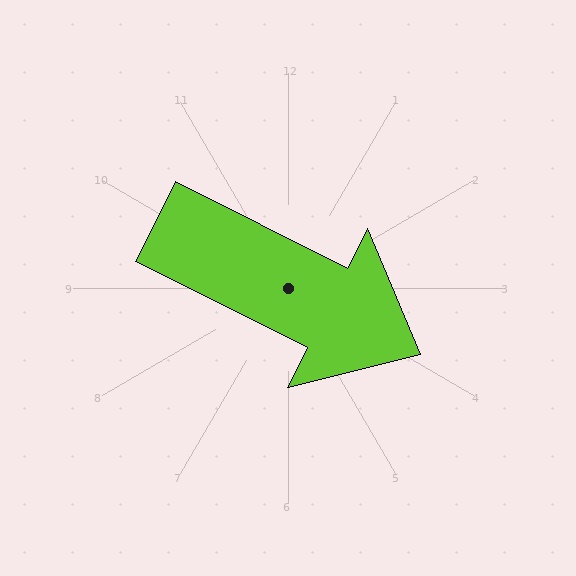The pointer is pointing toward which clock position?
Roughly 4 o'clock.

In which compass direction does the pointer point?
Southeast.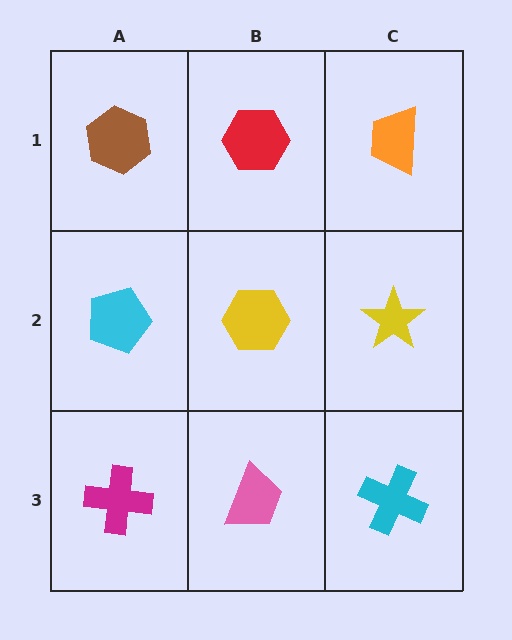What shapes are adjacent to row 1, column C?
A yellow star (row 2, column C), a red hexagon (row 1, column B).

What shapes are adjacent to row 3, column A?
A cyan pentagon (row 2, column A), a pink trapezoid (row 3, column B).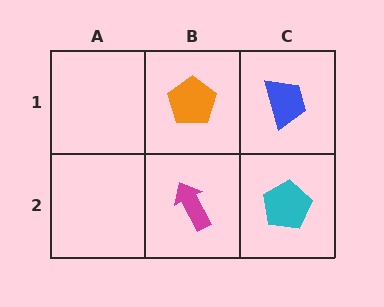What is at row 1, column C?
A blue trapezoid.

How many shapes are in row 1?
2 shapes.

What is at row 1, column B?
An orange pentagon.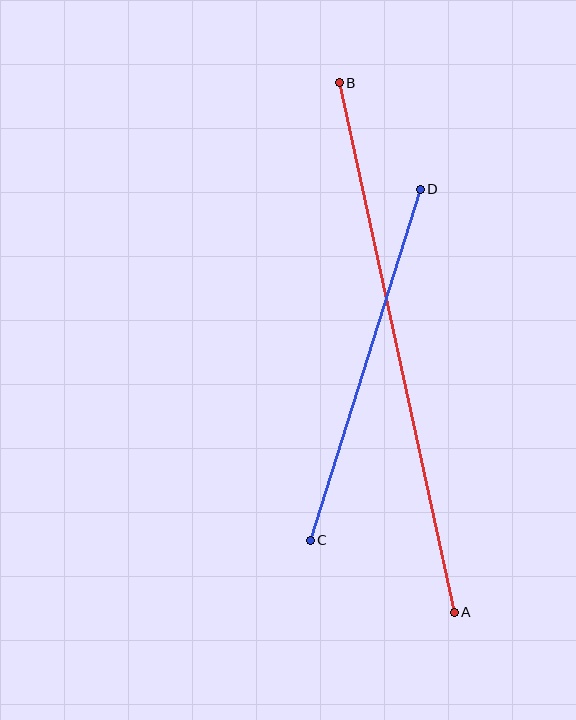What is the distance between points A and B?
The distance is approximately 542 pixels.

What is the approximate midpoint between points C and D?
The midpoint is at approximately (365, 365) pixels.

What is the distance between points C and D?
The distance is approximately 368 pixels.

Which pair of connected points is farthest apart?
Points A and B are farthest apart.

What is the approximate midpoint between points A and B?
The midpoint is at approximately (397, 348) pixels.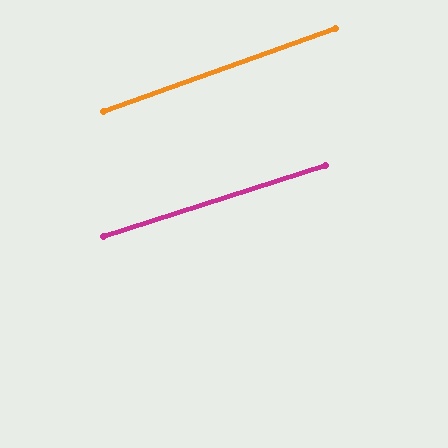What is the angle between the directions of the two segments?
Approximately 2 degrees.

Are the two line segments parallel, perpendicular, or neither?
Parallel — their directions differ by only 1.9°.